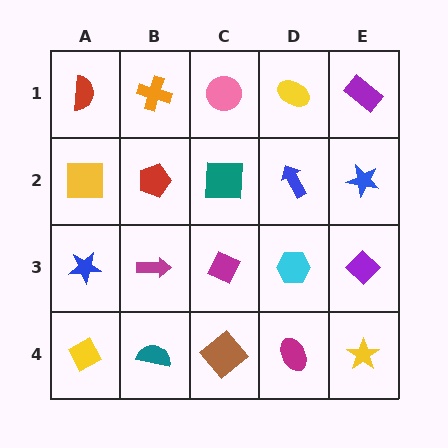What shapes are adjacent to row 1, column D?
A blue arrow (row 2, column D), a pink circle (row 1, column C), a purple rectangle (row 1, column E).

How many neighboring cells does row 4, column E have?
2.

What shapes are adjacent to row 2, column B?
An orange cross (row 1, column B), a magenta arrow (row 3, column B), a yellow square (row 2, column A), a teal square (row 2, column C).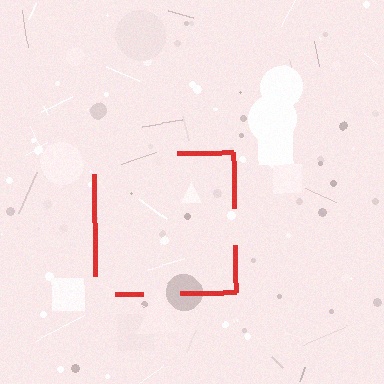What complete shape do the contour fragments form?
The contour fragments form a square.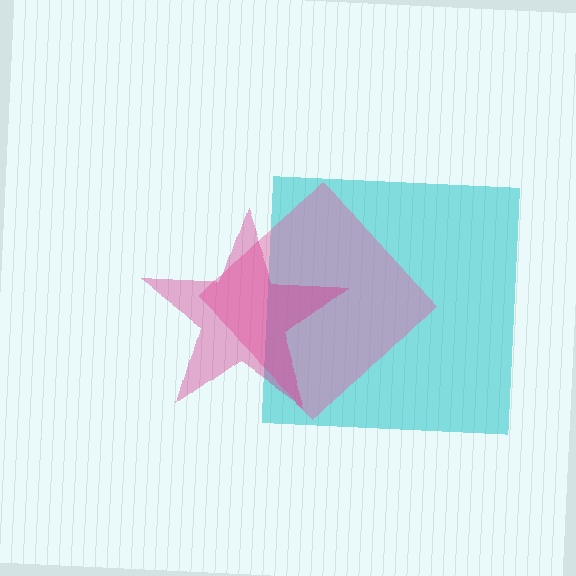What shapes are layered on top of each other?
The layered shapes are: a cyan square, a pink diamond, a magenta star.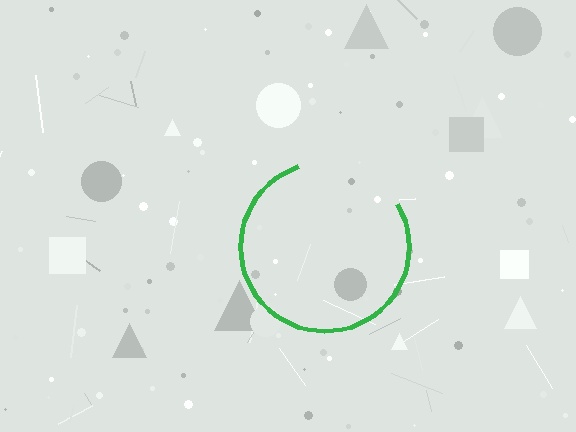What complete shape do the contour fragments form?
The contour fragments form a circle.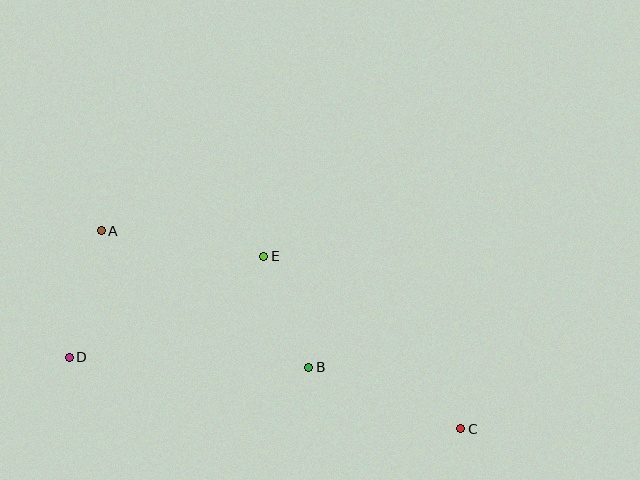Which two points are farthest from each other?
Points A and C are farthest from each other.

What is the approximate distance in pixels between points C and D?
The distance between C and D is approximately 398 pixels.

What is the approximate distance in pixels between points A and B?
The distance between A and B is approximately 248 pixels.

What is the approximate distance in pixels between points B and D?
The distance between B and D is approximately 240 pixels.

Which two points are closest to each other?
Points B and E are closest to each other.